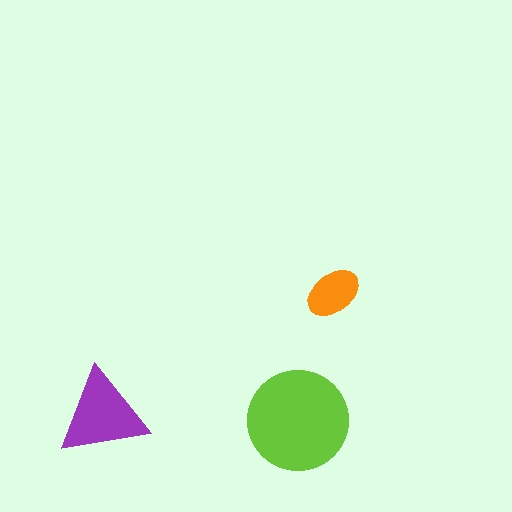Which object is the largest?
The lime circle.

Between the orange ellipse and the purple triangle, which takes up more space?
The purple triangle.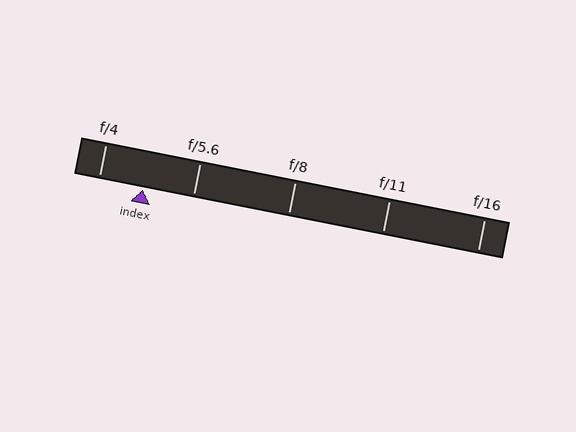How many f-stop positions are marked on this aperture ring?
There are 5 f-stop positions marked.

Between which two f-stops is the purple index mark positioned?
The index mark is between f/4 and f/5.6.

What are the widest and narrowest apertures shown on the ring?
The widest aperture shown is f/4 and the narrowest is f/16.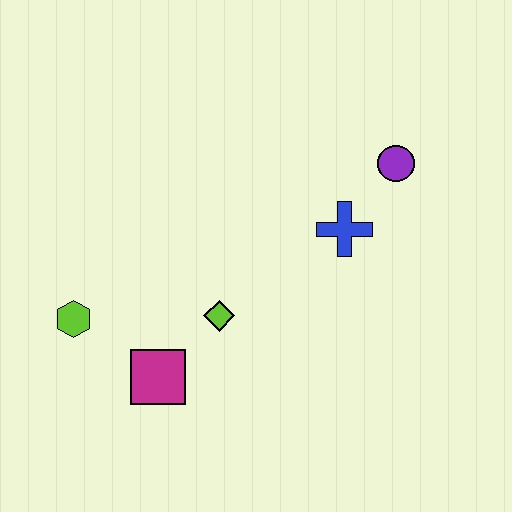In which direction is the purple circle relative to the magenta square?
The purple circle is to the right of the magenta square.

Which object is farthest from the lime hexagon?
The purple circle is farthest from the lime hexagon.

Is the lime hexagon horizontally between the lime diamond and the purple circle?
No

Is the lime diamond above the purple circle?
No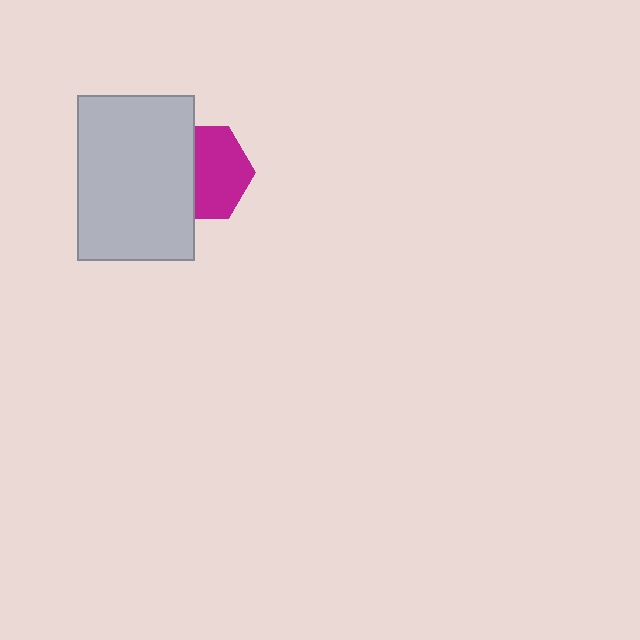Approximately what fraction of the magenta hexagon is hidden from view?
Roughly 42% of the magenta hexagon is hidden behind the light gray rectangle.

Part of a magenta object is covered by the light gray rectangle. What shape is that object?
It is a hexagon.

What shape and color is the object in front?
The object in front is a light gray rectangle.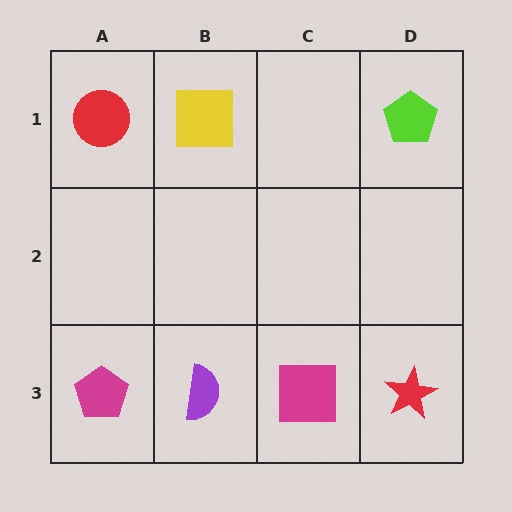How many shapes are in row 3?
4 shapes.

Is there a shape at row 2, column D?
No, that cell is empty.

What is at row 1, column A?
A red circle.